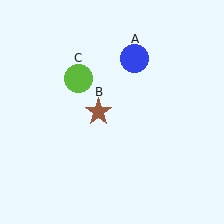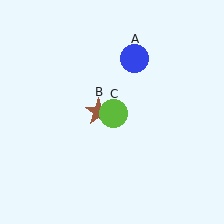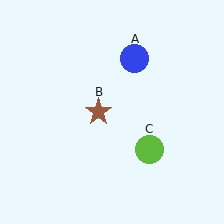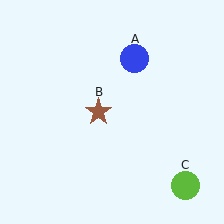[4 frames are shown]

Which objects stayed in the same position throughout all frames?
Blue circle (object A) and brown star (object B) remained stationary.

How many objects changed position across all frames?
1 object changed position: lime circle (object C).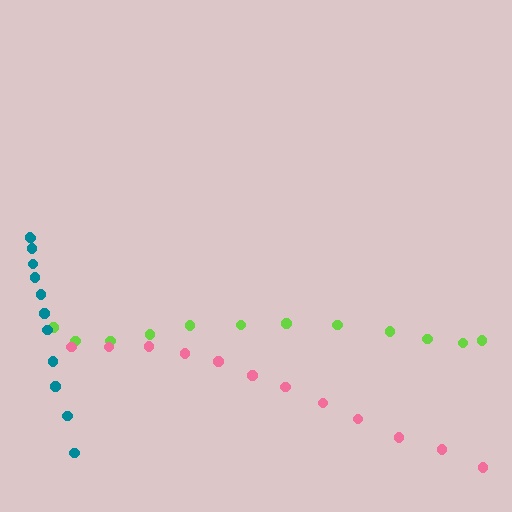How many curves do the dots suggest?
There are 3 distinct paths.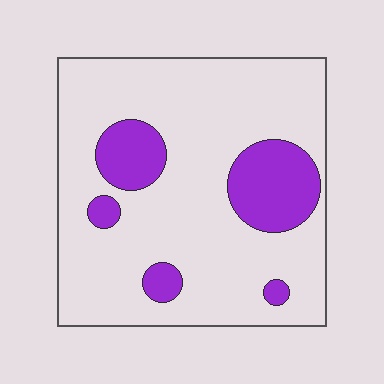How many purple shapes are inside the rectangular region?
5.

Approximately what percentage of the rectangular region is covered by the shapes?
Approximately 20%.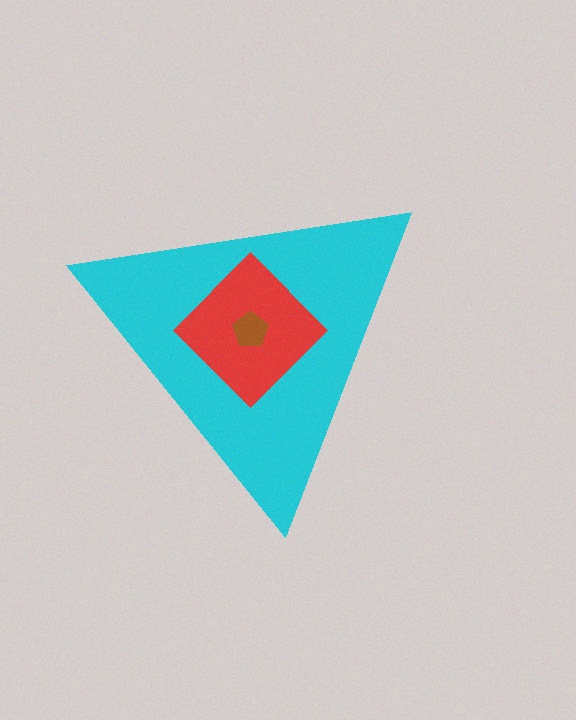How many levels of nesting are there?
3.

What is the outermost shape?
The cyan triangle.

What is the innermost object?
The brown pentagon.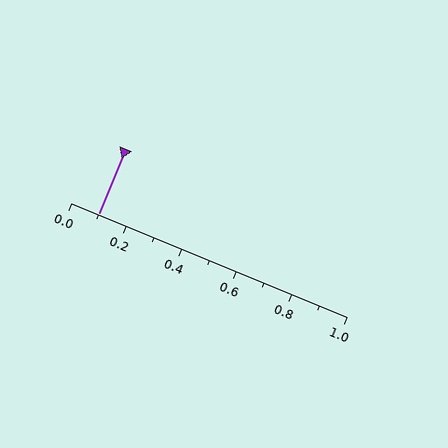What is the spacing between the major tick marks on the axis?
The major ticks are spaced 0.2 apart.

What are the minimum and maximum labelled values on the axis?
The axis runs from 0.0 to 1.0.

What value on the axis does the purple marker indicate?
The marker indicates approximately 0.1.